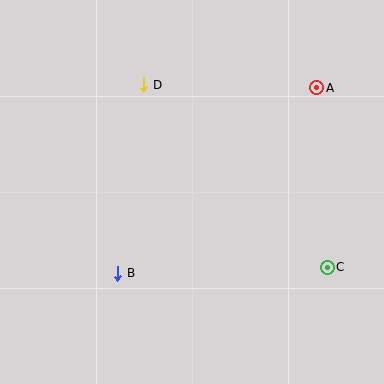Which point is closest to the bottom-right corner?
Point C is closest to the bottom-right corner.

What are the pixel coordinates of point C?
Point C is at (327, 267).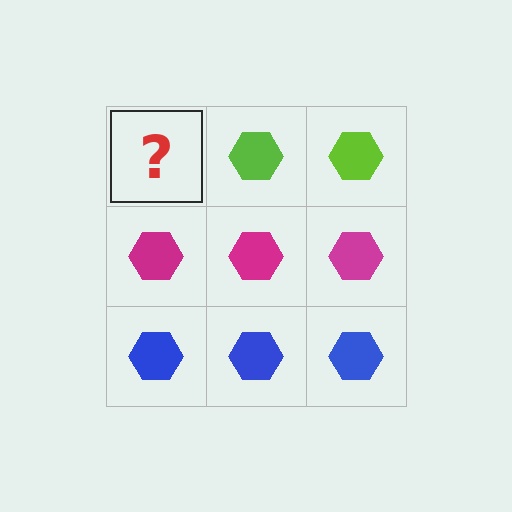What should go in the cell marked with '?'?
The missing cell should contain a lime hexagon.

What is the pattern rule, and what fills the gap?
The rule is that each row has a consistent color. The gap should be filled with a lime hexagon.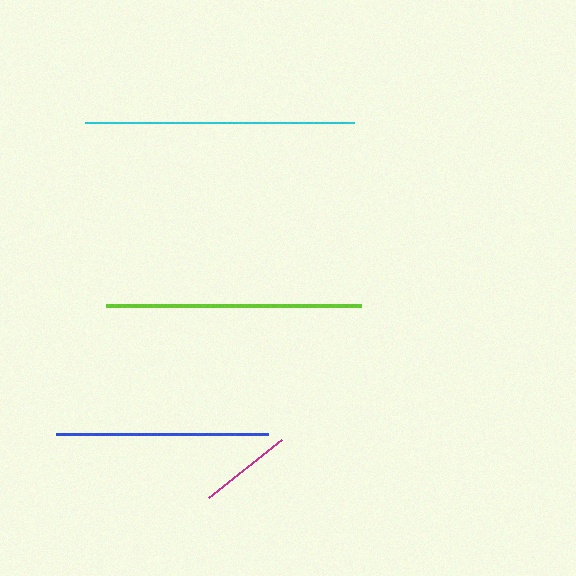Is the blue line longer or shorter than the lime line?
The lime line is longer than the blue line.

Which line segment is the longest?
The cyan line is the longest at approximately 269 pixels.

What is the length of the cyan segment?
The cyan segment is approximately 269 pixels long.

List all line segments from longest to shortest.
From longest to shortest: cyan, lime, blue, magenta.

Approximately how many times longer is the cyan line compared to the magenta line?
The cyan line is approximately 2.9 times the length of the magenta line.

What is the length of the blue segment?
The blue segment is approximately 212 pixels long.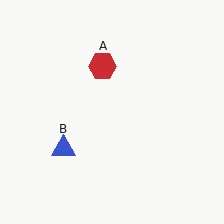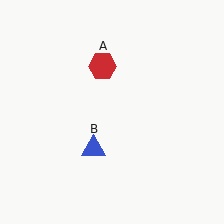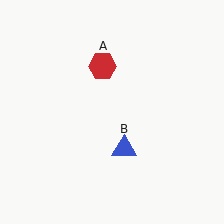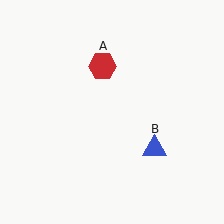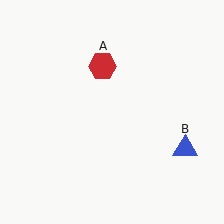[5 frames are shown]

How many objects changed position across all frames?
1 object changed position: blue triangle (object B).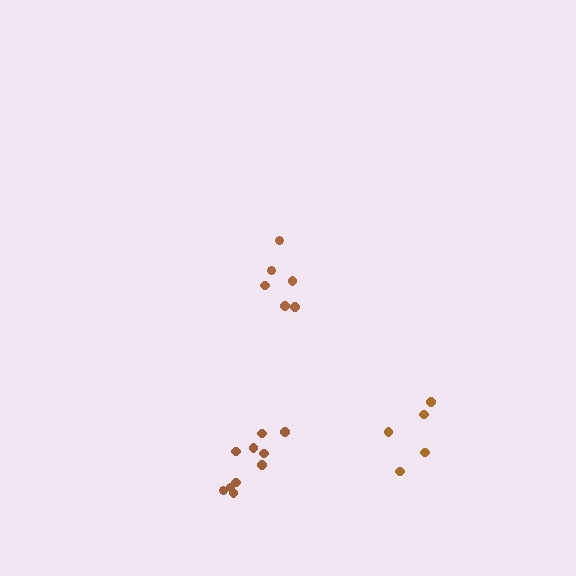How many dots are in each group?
Group 1: 6 dots, Group 2: 10 dots, Group 3: 5 dots (21 total).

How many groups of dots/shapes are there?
There are 3 groups.